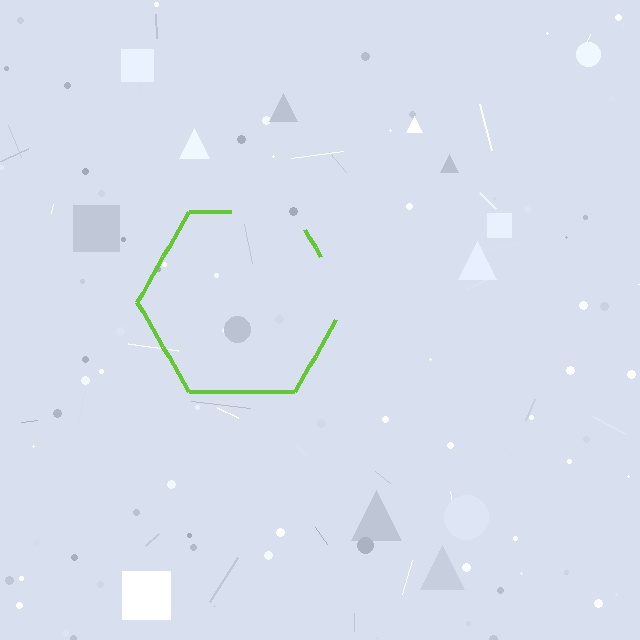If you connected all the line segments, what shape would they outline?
They would outline a hexagon.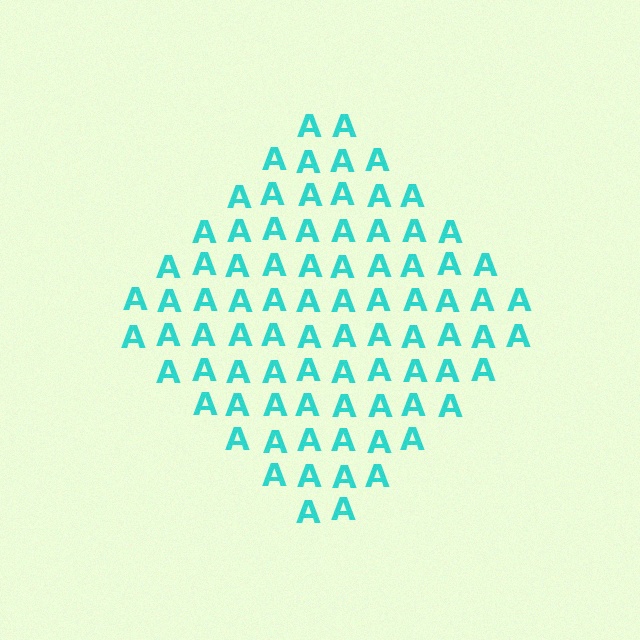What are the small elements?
The small elements are letter A's.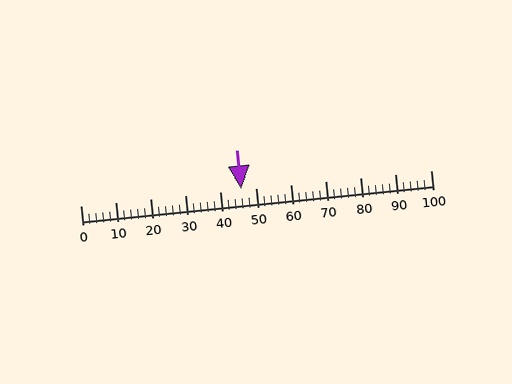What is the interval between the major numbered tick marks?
The major tick marks are spaced 10 units apart.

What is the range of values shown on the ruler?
The ruler shows values from 0 to 100.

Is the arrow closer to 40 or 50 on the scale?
The arrow is closer to 50.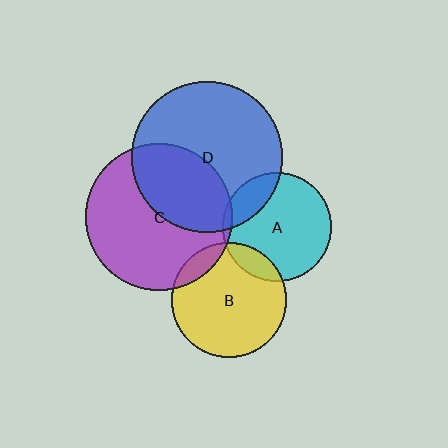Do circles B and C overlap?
Yes.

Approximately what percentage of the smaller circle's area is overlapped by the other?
Approximately 10%.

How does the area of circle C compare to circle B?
Approximately 1.6 times.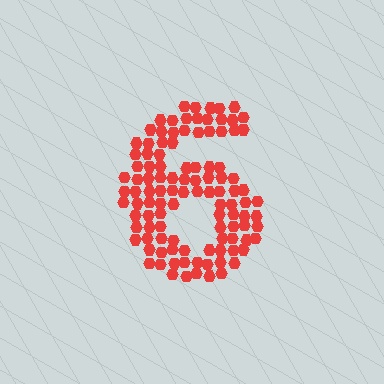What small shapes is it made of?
It is made of small hexagons.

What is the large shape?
The large shape is the digit 6.